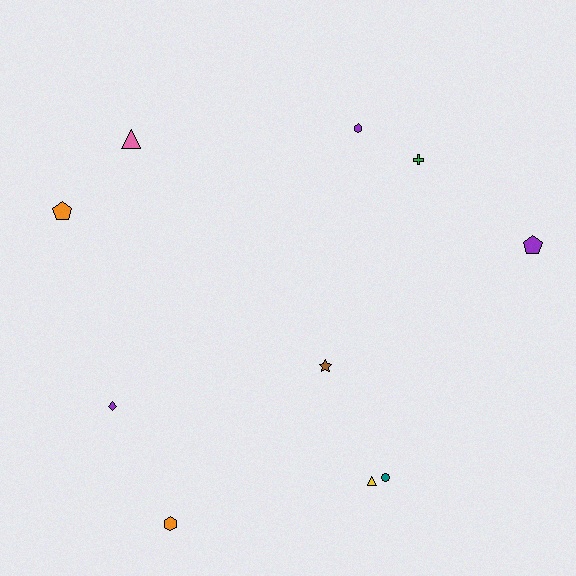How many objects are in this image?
There are 10 objects.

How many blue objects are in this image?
There are no blue objects.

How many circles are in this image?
There is 1 circle.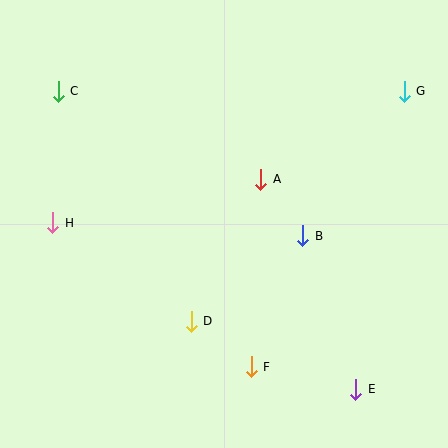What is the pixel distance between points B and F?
The distance between B and F is 141 pixels.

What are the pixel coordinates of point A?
Point A is at (261, 179).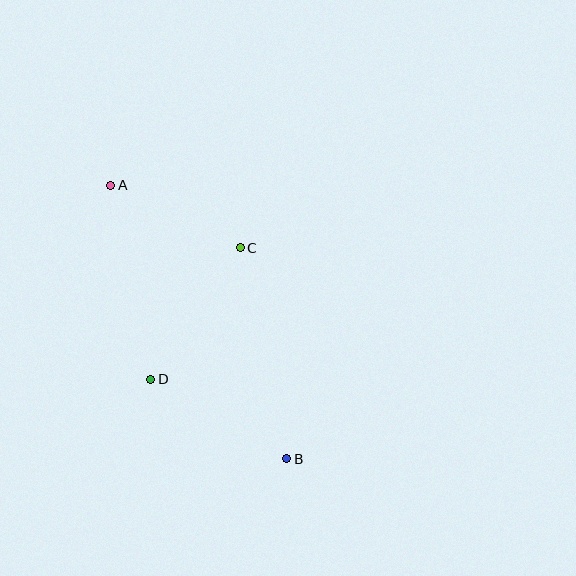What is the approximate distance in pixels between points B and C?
The distance between B and C is approximately 216 pixels.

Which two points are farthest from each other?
Points A and B are farthest from each other.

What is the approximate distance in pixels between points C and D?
The distance between C and D is approximately 159 pixels.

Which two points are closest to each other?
Points A and C are closest to each other.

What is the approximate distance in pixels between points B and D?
The distance between B and D is approximately 157 pixels.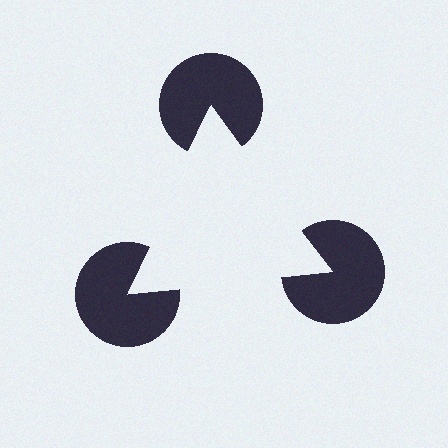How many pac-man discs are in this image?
There are 3 — one at each vertex of the illusory triangle.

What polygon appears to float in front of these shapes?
An illusory triangle — its edges are inferred from the aligned wedge cuts in the pac-man discs, not physically drawn.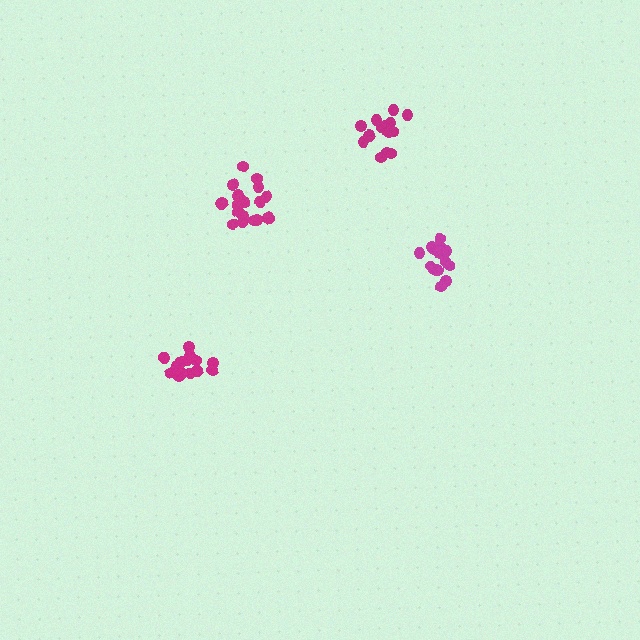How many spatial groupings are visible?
There are 4 spatial groupings.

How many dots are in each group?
Group 1: 20 dots, Group 2: 18 dots, Group 3: 14 dots, Group 4: 15 dots (67 total).